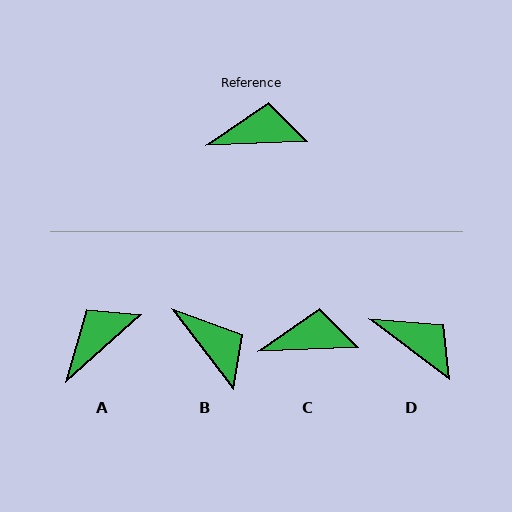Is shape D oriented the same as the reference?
No, it is off by about 38 degrees.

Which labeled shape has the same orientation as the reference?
C.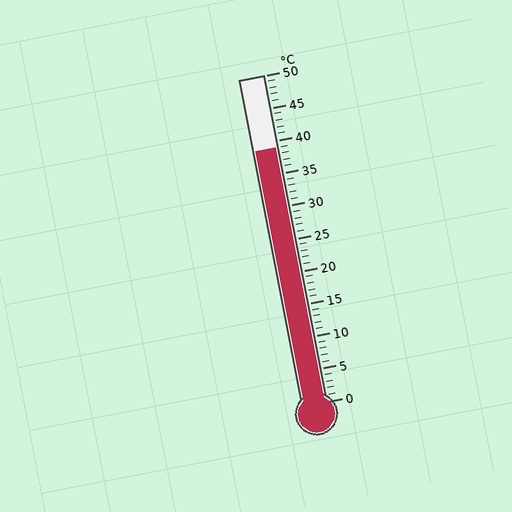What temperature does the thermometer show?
The thermometer shows approximately 39°C.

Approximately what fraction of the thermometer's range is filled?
The thermometer is filled to approximately 80% of its range.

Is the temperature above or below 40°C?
The temperature is below 40°C.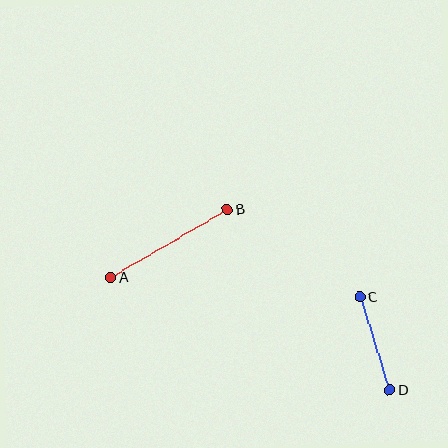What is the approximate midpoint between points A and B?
The midpoint is at approximately (169, 244) pixels.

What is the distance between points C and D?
The distance is approximately 98 pixels.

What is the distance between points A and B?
The distance is approximately 135 pixels.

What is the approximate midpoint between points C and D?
The midpoint is at approximately (375, 344) pixels.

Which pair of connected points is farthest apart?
Points A and B are farthest apart.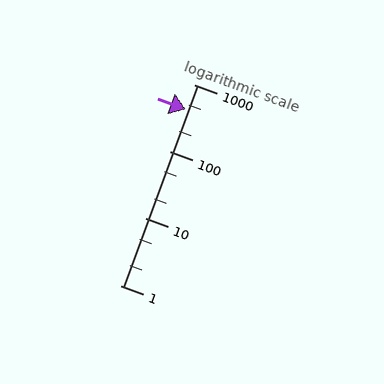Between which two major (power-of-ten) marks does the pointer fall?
The pointer is between 100 and 1000.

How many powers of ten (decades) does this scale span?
The scale spans 3 decades, from 1 to 1000.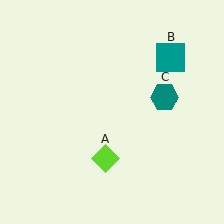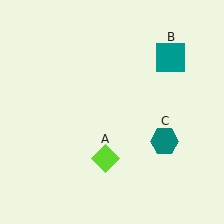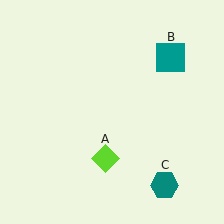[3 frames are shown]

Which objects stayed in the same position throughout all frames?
Lime diamond (object A) and teal square (object B) remained stationary.